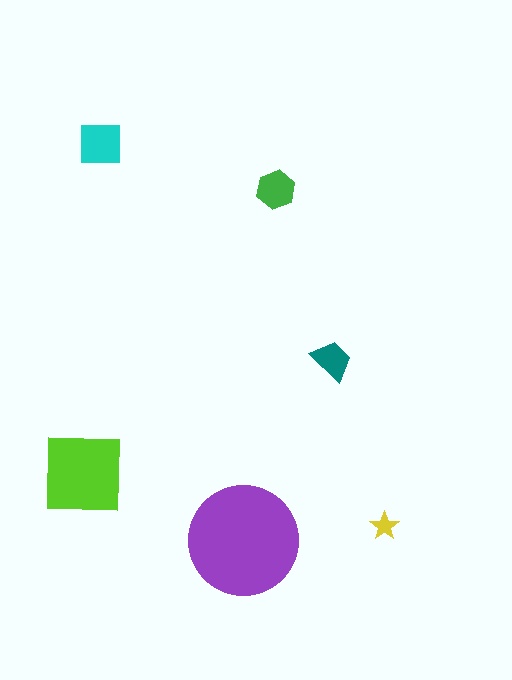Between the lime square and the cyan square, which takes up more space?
The lime square.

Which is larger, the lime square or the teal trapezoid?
The lime square.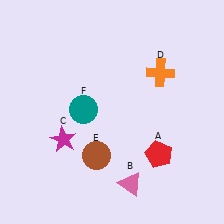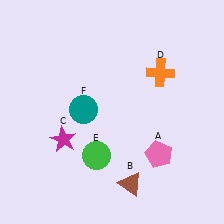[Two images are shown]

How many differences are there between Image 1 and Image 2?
There are 3 differences between the two images.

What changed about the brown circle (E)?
In Image 1, E is brown. In Image 2, it changed to green.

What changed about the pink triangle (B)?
In Image 1, B is pink. In Image 2, it changed to brown.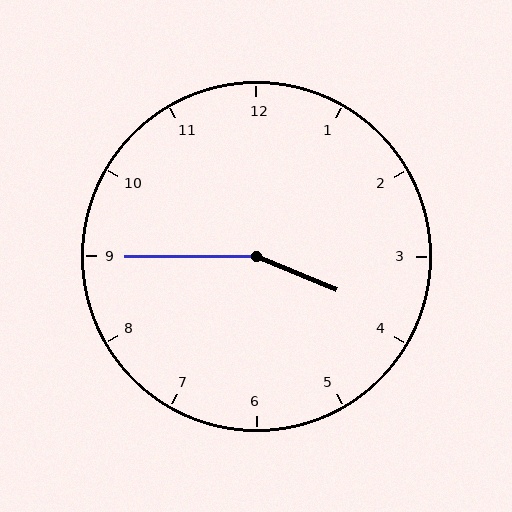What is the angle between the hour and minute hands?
Approximately 158 degrees.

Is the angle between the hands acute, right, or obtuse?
It is obtuse.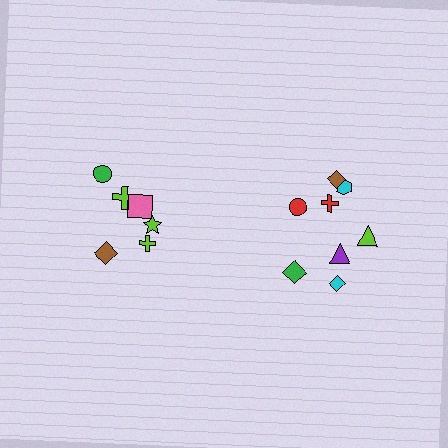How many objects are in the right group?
There are 8 objects.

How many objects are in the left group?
There are 6 objects.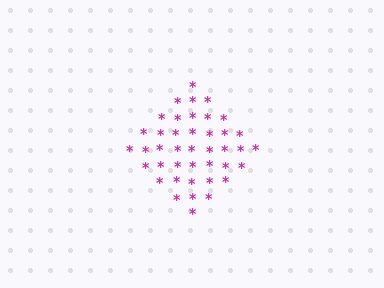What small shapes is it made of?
It is made of small asterisks.